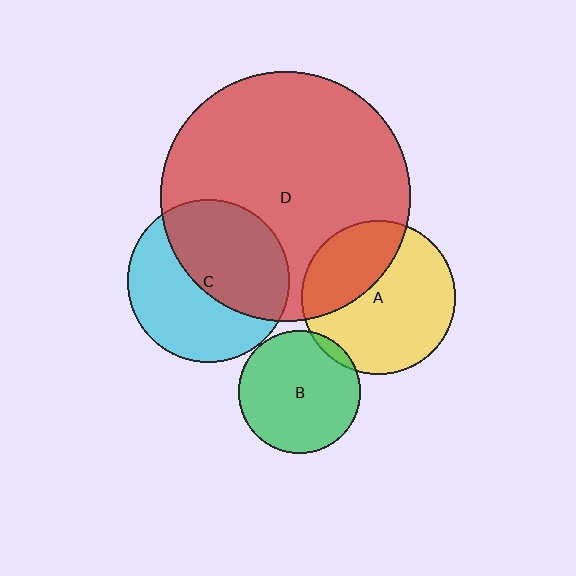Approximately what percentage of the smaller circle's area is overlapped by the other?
Approximately 50%.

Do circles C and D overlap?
Yes.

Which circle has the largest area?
Circle D (red).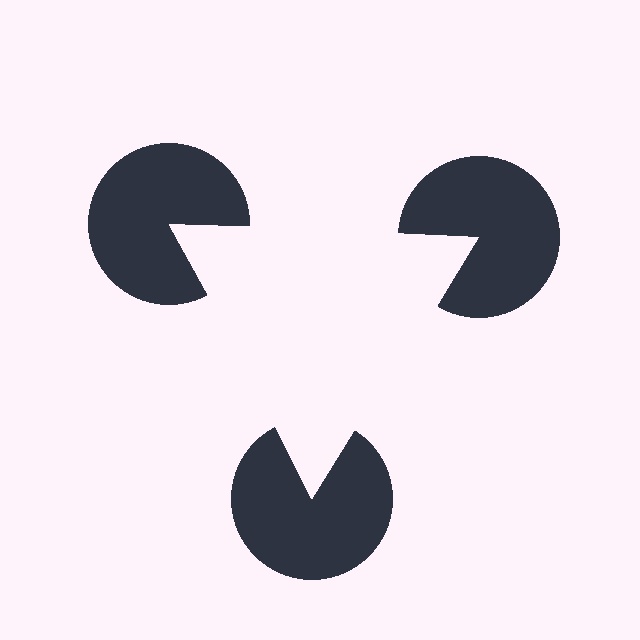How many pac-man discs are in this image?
There are 3 — one at each vertex of the illusory triangle.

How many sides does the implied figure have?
3 sides.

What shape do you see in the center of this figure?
An illusory triangle — its edges are inferred from the aligned wedge cuts in the pac-man discs, not physically drawn.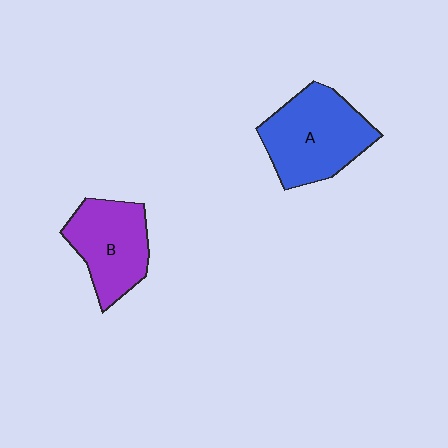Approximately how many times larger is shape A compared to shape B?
Approximately 1.2 times.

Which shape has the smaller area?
Shape B (purple).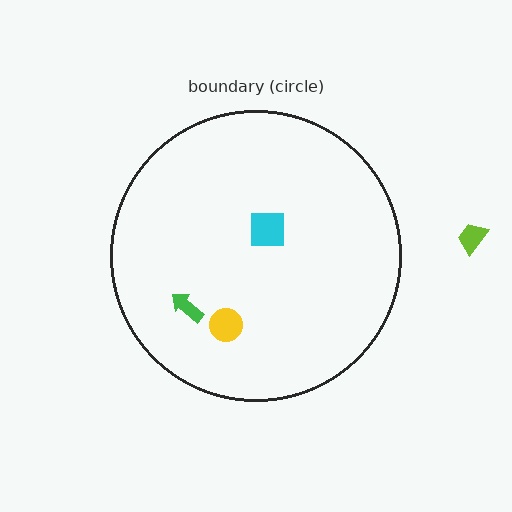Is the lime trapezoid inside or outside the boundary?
Outside.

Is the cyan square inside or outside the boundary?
Inside.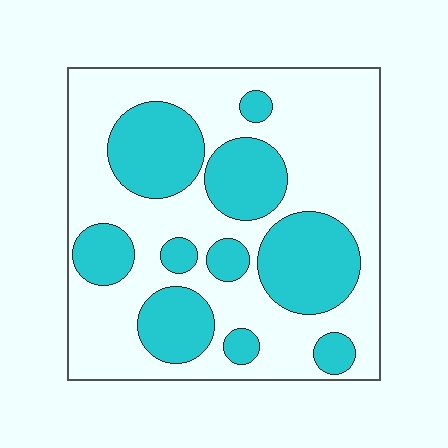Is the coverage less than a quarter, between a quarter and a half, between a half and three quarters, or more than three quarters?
Between a quarter and a half.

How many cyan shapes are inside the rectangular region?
10.